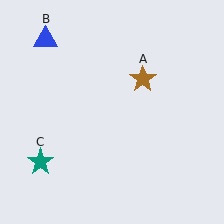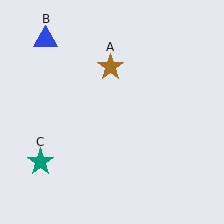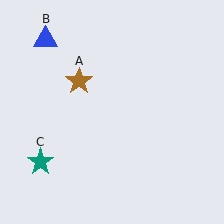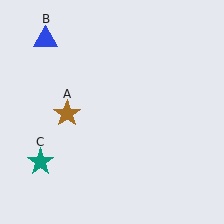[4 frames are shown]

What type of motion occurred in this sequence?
The brown star (object A) rotated counterclockwise around the center of the scene.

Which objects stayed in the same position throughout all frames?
Blue triangle (object B) and teal star (object C) remained stationary.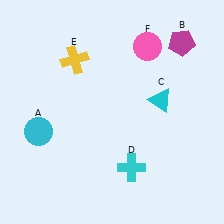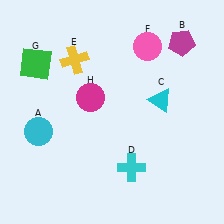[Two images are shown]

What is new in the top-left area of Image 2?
A magenta circle (H) was added in the top-left area of Image 2.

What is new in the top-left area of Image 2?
A green square (G) was added in the top-left area of Image 2.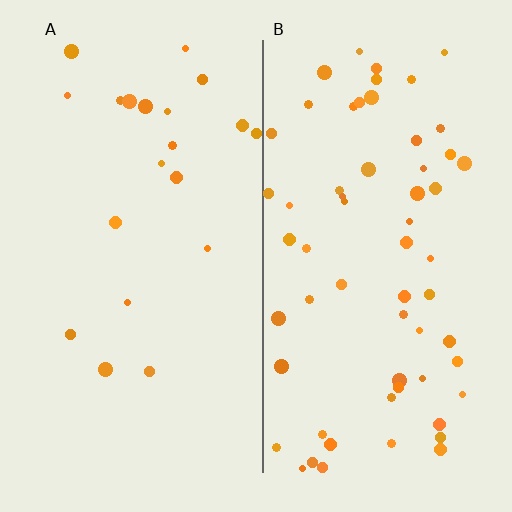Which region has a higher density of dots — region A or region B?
B (the right).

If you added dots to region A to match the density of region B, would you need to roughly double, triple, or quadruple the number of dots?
Approximately triple.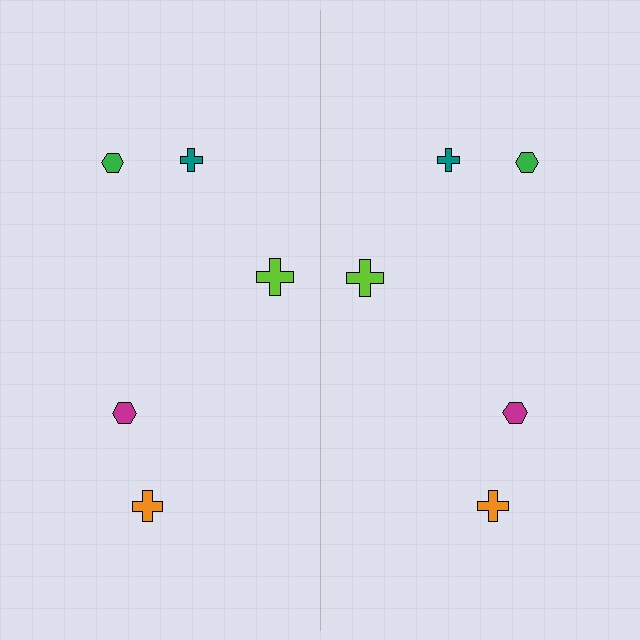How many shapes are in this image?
There are 10 shapes in this image.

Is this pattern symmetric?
Yes, this pattern has bilateral (reflection) symmetry.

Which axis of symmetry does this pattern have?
The pattern has a vertical axis of symmetry running through the center of the image.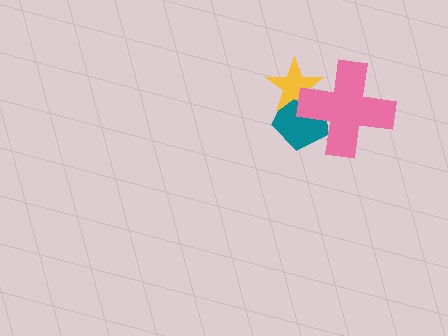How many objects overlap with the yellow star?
2 objects overlap with the yellow star.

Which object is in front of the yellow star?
The pink cross is in front of the yellow star.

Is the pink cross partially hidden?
No, no other shape covers it.